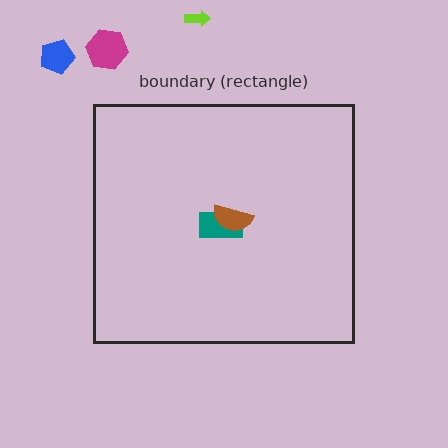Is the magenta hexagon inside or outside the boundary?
Outside.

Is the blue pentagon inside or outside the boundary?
Outside.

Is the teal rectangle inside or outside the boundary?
Inside.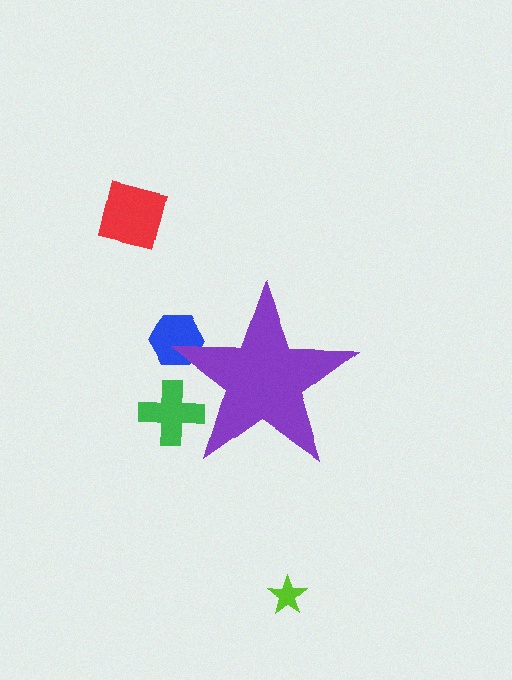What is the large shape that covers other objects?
A purple star.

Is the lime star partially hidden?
No, the lime star is fully visible.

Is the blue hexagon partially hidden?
Yes, the blue hexagon is partially hidden behind the purple star.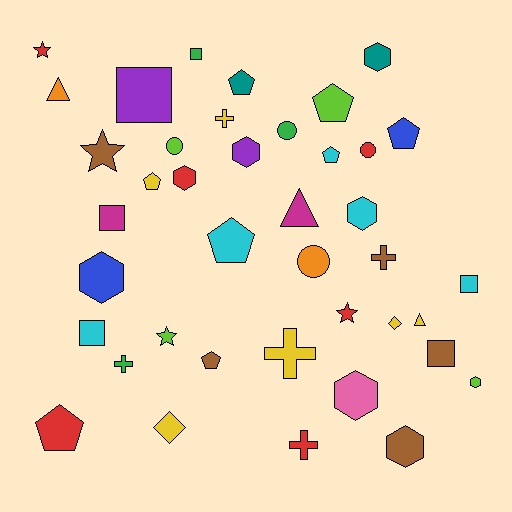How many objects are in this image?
There are 40 objects.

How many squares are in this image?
There are 6 squares.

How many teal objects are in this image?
There are 2 teal objects.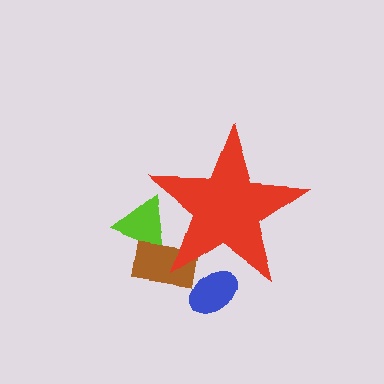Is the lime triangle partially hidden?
Yes, the lime triangle is partially hidden behind the red star.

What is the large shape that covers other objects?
A red star.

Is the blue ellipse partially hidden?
Yes, the blue ellipse is partially hidden behind the red star.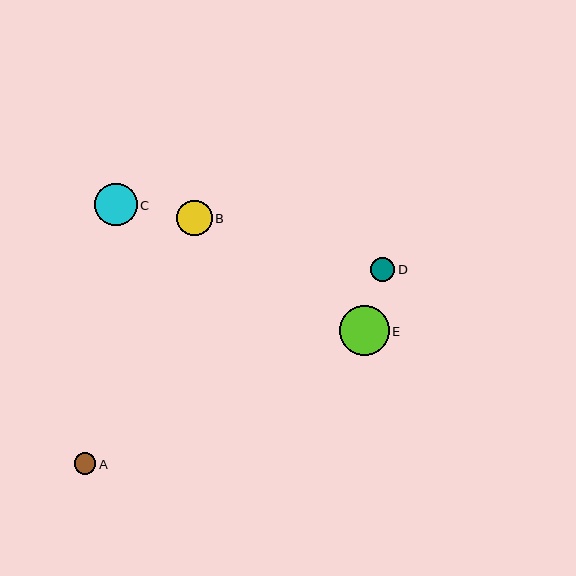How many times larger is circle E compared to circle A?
Circle E is approximately 2.3 times the size of circle A.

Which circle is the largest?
Circle E is the largest with a size of approximately 50 pixels.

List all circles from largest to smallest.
From largest to smallest: E, C, B, D, A.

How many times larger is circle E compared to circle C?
Circle E is approximately 1.2 times the size of circle C.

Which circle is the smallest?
Circle A is the smallest with a size of approximately 22 pixels.